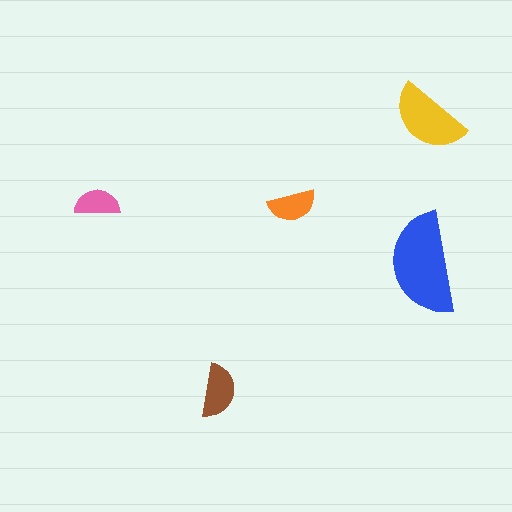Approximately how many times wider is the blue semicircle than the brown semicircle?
About 2 times wider.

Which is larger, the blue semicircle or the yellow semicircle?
The blue one.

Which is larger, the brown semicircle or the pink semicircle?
The brown one.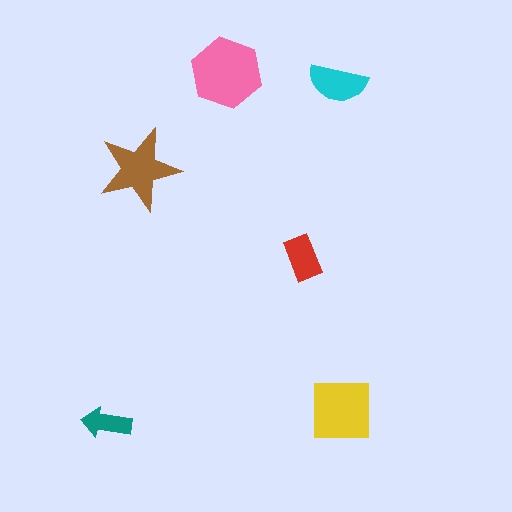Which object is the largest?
The pink hexagon.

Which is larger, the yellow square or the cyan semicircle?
The yellow square.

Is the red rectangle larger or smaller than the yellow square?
Smaller.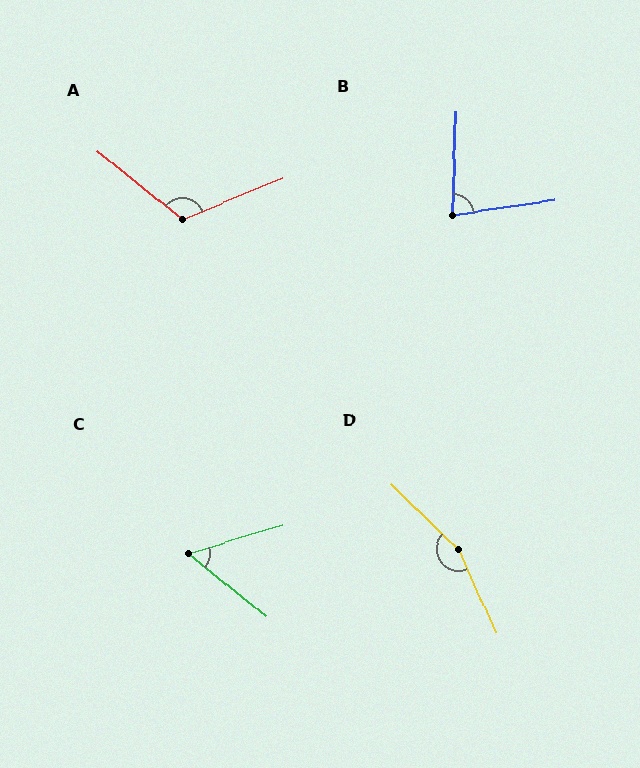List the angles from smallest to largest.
C (56°), B (80°), A (119°), D (158°).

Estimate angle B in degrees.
Approximately 80 degrees.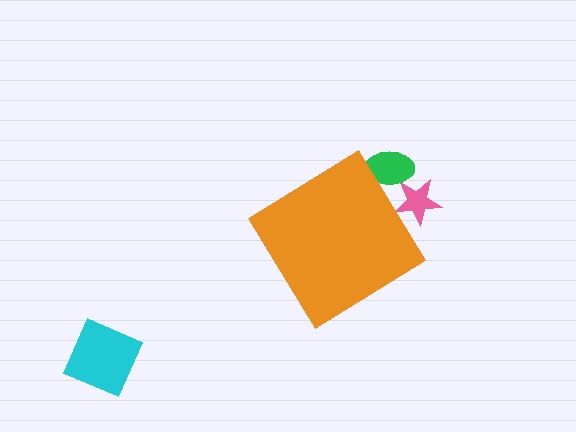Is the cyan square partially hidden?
No, the cyan square is fully visible.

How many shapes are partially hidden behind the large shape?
2 shapes are partially hidden.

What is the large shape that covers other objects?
An orange diamond.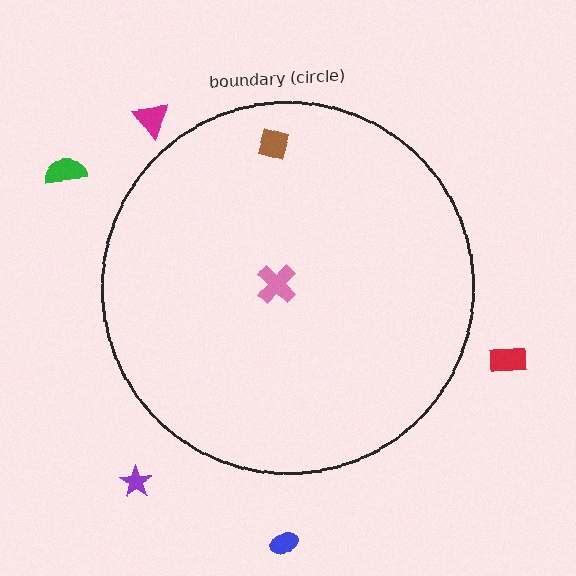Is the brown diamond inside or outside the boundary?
Inside.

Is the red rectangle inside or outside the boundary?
Outside.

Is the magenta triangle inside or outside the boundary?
Outside.